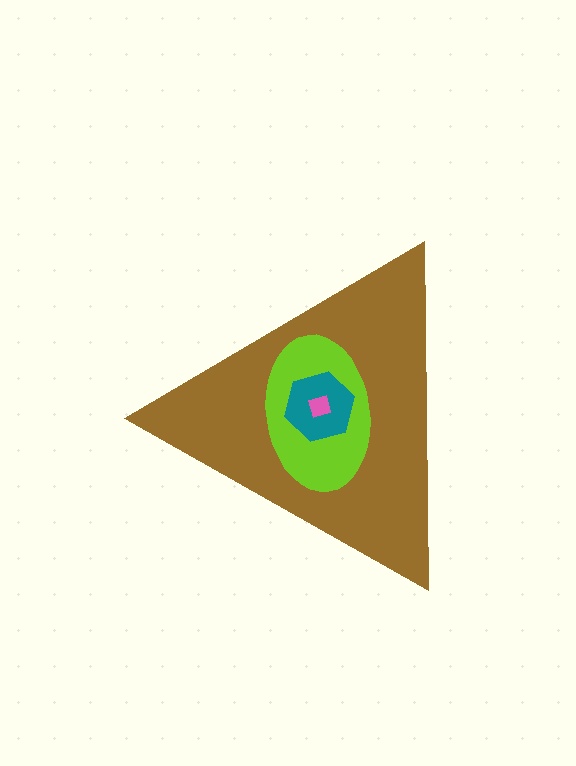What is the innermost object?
The pink square.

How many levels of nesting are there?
4.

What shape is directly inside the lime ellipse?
The teal hexagon.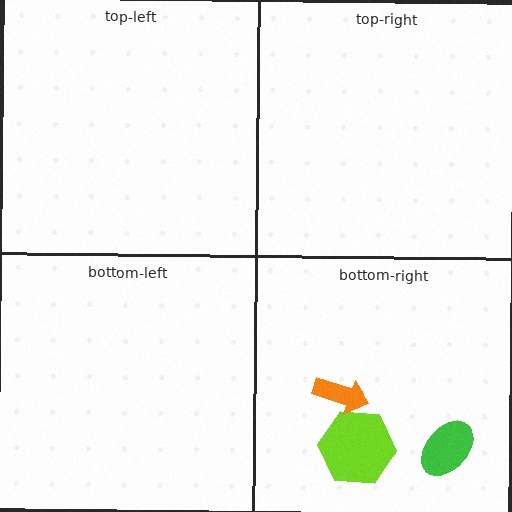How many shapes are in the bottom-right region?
3.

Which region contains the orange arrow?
The bottom-right region.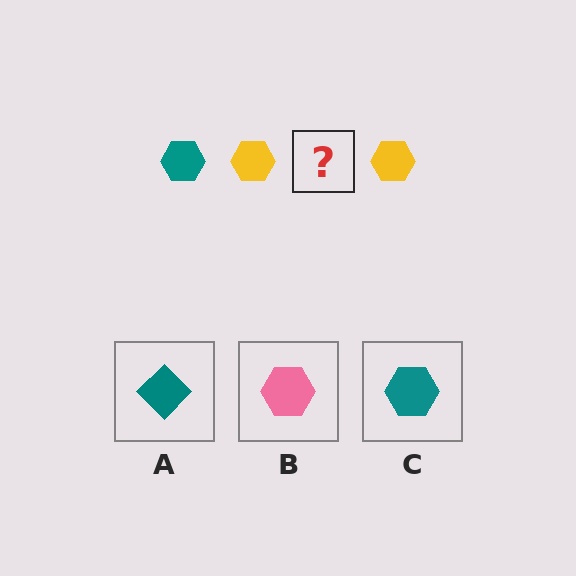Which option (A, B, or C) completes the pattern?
C.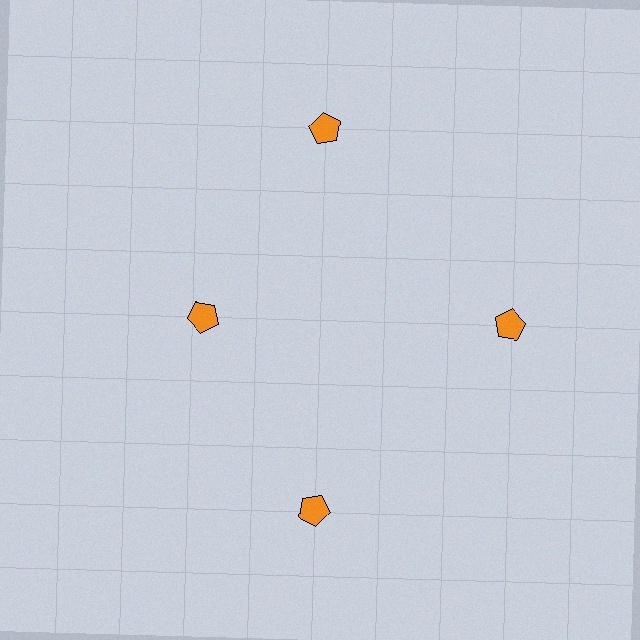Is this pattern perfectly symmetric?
No. The 4 orange pentagons are arranged in a ring, but one element near the 9 o'clock position is pulled inward toward the center, breaking the 4-fold rotational symmetry.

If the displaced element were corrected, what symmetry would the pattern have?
It would have 4-fold rotational symmetry — the pattern would map onto itself every 90 degrees.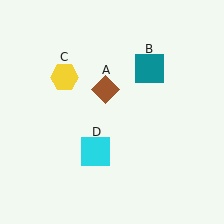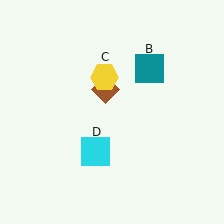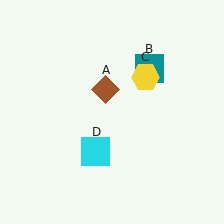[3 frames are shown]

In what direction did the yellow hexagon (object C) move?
The yellow hexagon (object C) moved right.